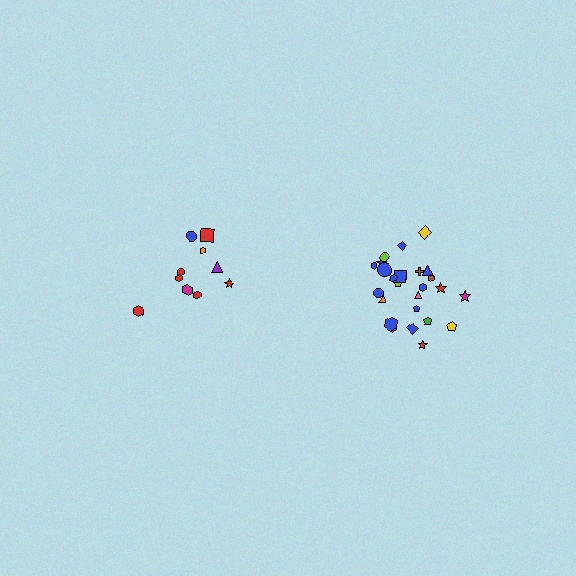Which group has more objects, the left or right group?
The right group.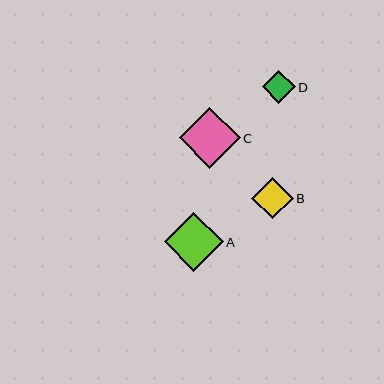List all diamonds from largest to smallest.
From largest to smallest: C, A, B, D.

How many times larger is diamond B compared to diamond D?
Diamond B is approximately 1.3 times the size of diamond D.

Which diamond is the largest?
Diamond C is the largest with a size of approximately 61 pixels.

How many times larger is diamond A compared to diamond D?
Diamond A is approximately 1.8 times the size of diamond D.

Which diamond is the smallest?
Diamond D is the smallest with a size of approximately 32 pixels.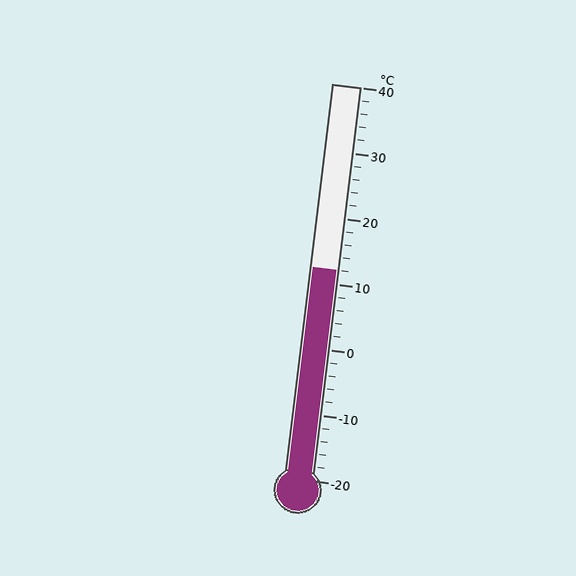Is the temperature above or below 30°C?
The temperature is below 30°C.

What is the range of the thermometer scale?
The thermometer scale ranges from -20°C to 40°C.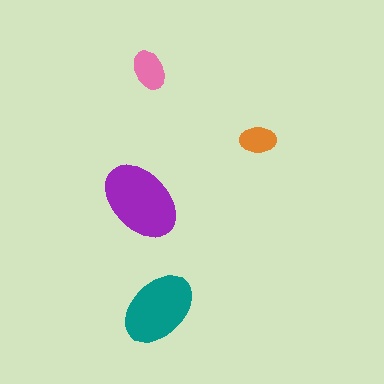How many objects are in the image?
There are 4 objects in the image.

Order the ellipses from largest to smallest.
the purple one, the teal one, the pink one, the orange one.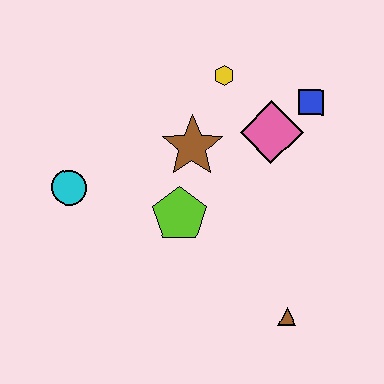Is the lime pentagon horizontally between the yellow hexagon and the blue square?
No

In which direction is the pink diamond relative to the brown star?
The pink diamond is to the right of the brown star.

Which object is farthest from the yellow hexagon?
The brown triangle is farthest from the yellow hexagon.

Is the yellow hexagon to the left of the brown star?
No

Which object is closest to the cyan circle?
The lime pentagon is closest to the cyan circle.